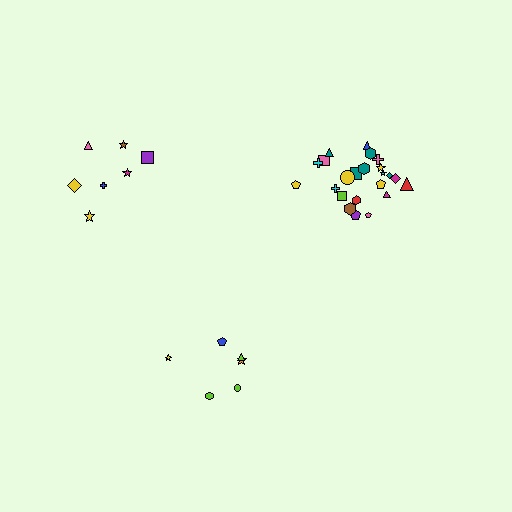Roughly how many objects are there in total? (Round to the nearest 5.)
Roughly 40 objects in total.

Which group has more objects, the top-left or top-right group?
The top-right group.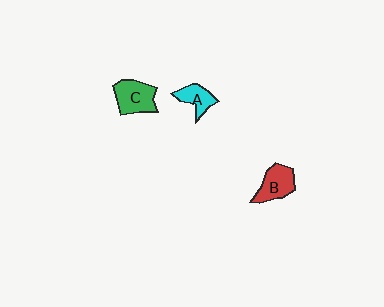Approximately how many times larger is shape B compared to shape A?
Approximately 1.4 times.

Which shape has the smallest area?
Shape A (cyan).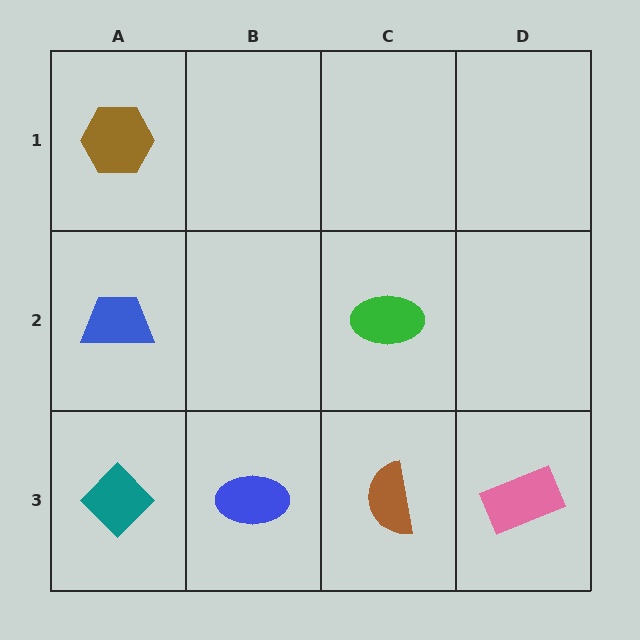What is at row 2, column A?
A blue trapezoid.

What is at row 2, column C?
A green ellipse.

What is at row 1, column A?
A brown hexagon.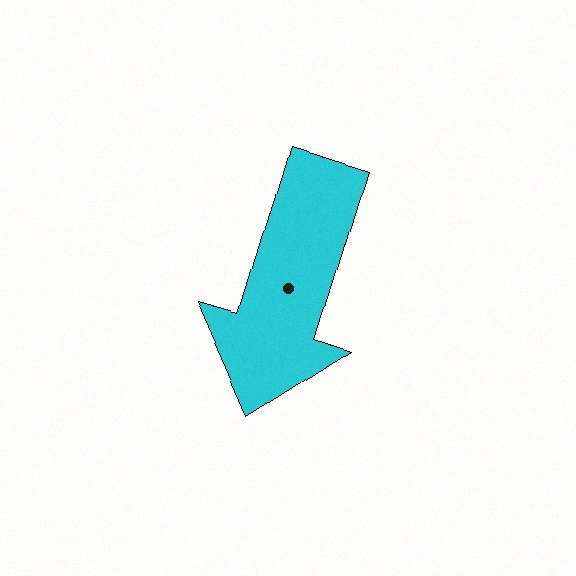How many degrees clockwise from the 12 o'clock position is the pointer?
Approximately 197 degrees.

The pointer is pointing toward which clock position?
Roughly 7 o'clock.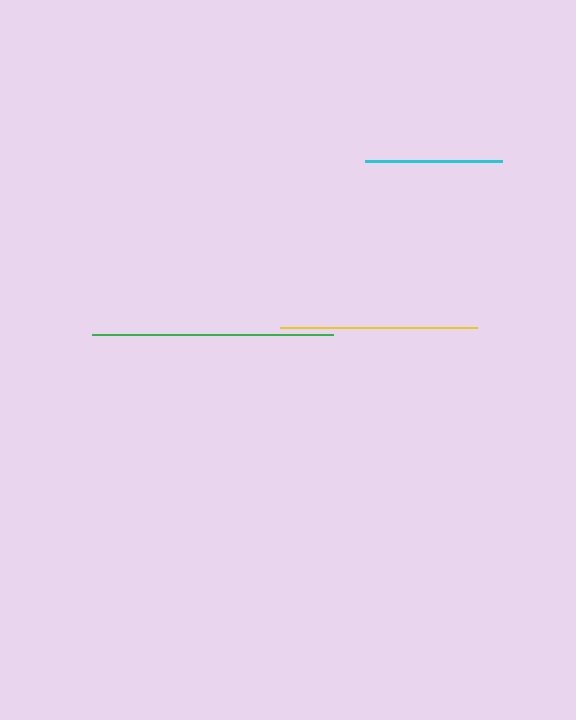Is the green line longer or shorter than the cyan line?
The green line is longer than the cyan line.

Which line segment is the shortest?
The cyan line is the shortest at approximately 137 pixels.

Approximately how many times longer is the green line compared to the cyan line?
The green line is approximately 1.8 times the length of the cyan line.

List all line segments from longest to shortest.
From longest to shortest: green, yellow, cyan.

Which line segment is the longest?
The green line is the longest at approximately 241 pixels.